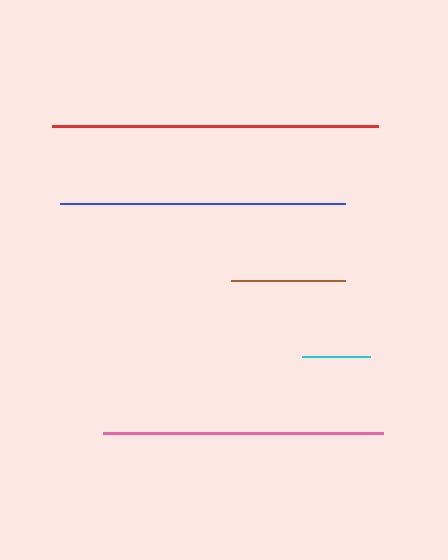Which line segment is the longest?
The red line is the longest at approximately 326 pixels.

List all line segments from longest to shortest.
From longest to shortest: red, blue, pink, brown, cyan.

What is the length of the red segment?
The red segment is approximately 326 pixels long.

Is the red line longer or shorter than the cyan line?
The red line is longer than the cyan line.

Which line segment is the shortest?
The cyan line is the shortest at approximately 69 pixels.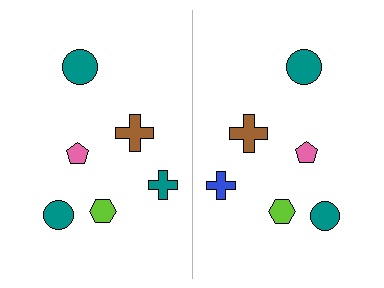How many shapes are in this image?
There are 12 shapes in this image.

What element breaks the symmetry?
The blue cross on the right side breaks the symmetry — its mirror counterpart is teal.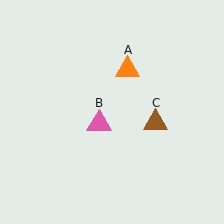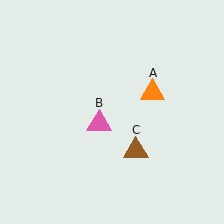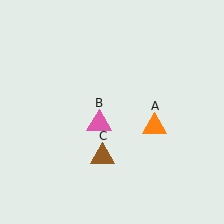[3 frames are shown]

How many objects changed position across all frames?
2 objects changed position: orange triangle (object A), brown triangle (object C).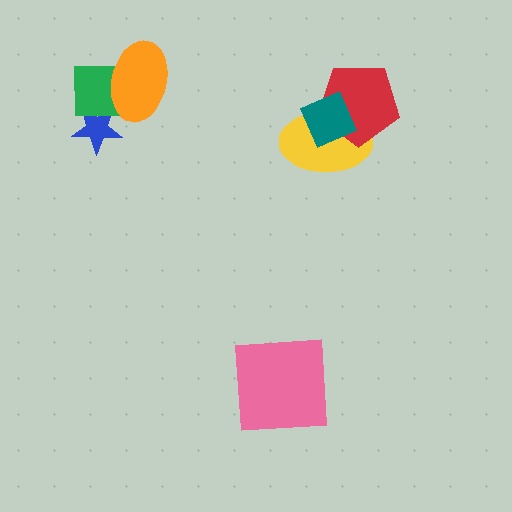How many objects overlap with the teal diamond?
2 objects overlap with the teal diamond.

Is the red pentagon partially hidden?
Yes, it is partially covered by another shape.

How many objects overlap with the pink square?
0 objects overlap with the pink square.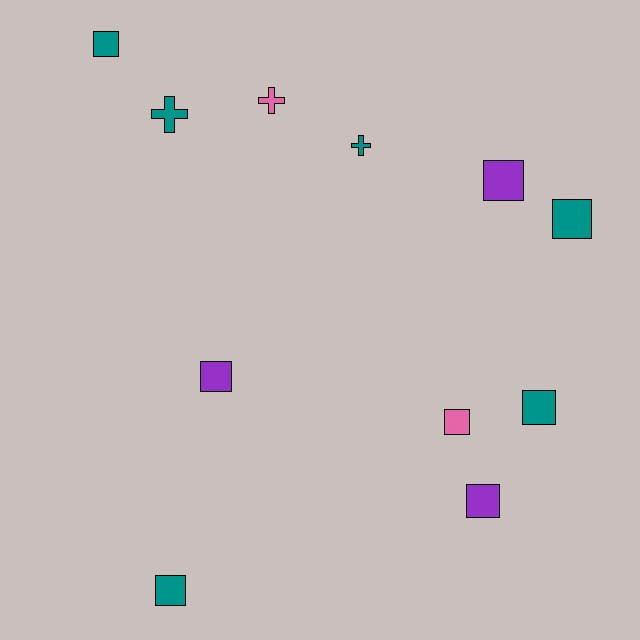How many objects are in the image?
There are 11 objects.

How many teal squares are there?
There are 4 teal squares.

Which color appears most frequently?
Teal, with 6 objects.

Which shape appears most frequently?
Square, with 8 objects.